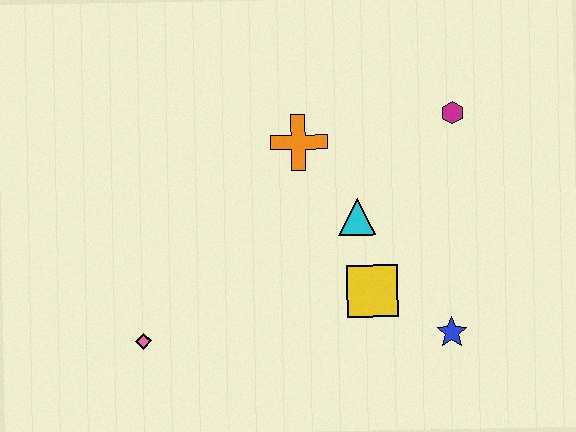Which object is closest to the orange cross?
The cyan triangle is closest to the orange cross.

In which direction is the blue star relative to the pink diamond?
The blue star is to the right of the pink diamond.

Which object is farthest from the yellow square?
The pink diamond is farthest from the yellow square.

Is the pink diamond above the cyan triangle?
No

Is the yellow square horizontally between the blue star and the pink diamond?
Yes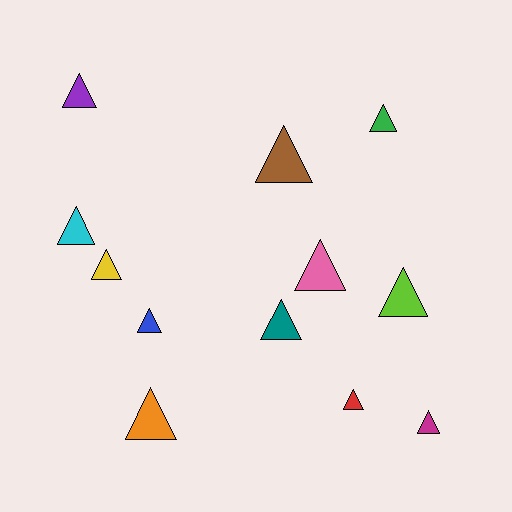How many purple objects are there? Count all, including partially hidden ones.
There is 1 purple object.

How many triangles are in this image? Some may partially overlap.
There are 12 triangles.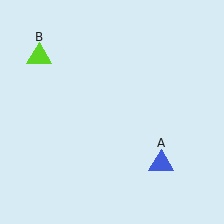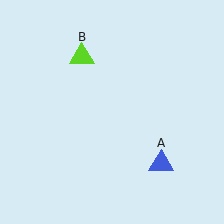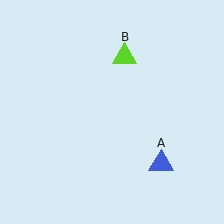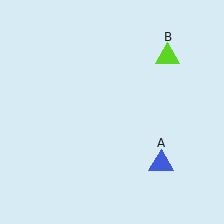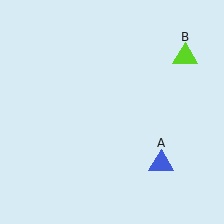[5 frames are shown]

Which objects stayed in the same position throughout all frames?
Blue triangle (object A) remained stationary.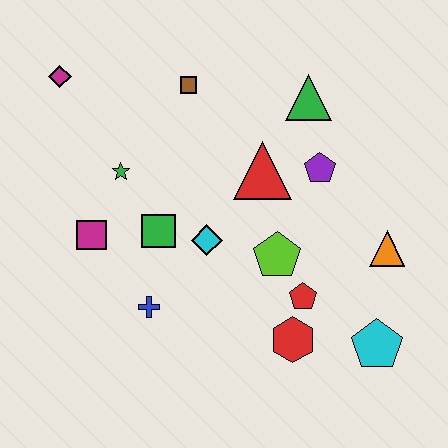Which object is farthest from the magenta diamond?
The cyan pentagon is farthest from the magenta diamond.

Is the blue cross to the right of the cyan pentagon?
No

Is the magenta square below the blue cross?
No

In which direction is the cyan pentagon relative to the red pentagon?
The cyan pentagon is to the right of the red pentagon.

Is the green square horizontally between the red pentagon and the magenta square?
Yes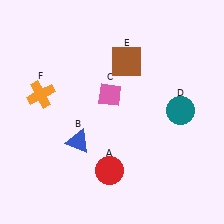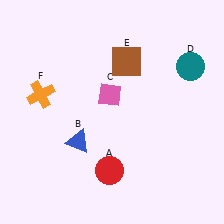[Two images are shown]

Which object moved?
The teal circle (D) moved up.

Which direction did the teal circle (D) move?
The teal circle (D) moved up.